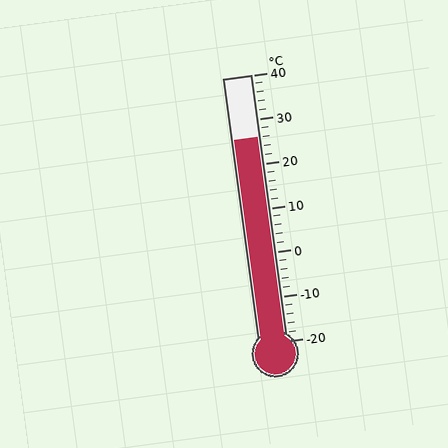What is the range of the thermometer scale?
The thermometer scale ranges from -20°C to 40°C.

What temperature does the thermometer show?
The thermometer shows approximately 26°C.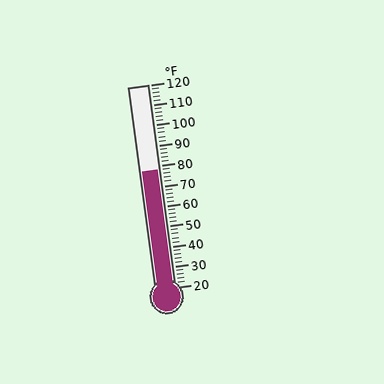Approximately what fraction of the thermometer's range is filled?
The thermometer is filled to approximately 60% of its range.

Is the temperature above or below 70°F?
The temperature is above 70°F.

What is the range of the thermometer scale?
The thermometer scale ranges from 20°F to 120°F.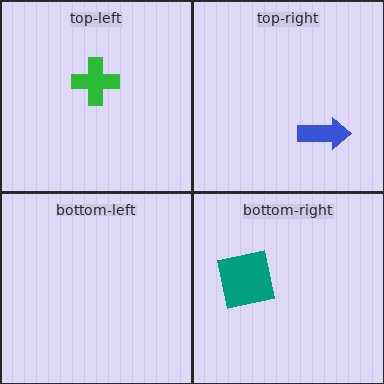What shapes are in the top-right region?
The blue arrow.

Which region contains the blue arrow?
The top-right region.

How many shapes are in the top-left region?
1.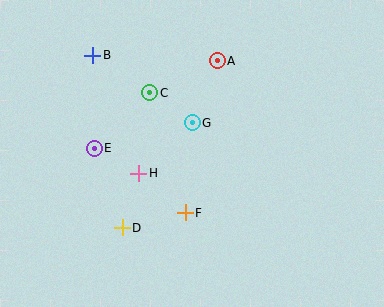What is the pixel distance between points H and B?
The distance between H and B is 127 pixels.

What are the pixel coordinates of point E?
Point E is at (94, 148).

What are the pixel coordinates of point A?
Point A is at (217, 61).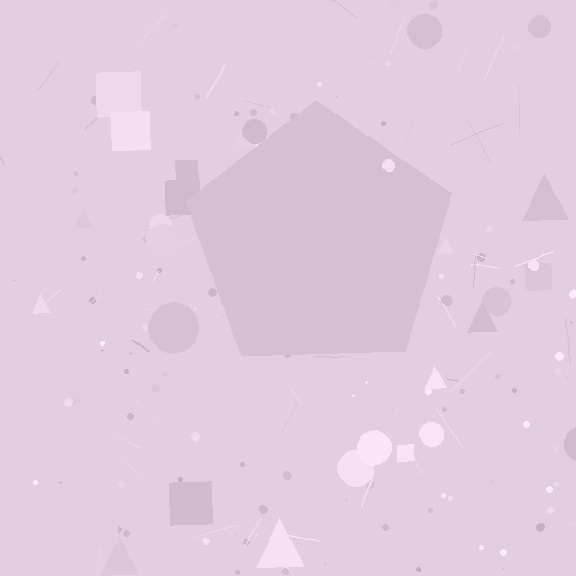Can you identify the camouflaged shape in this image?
The camouflaged shape is a pentagon.